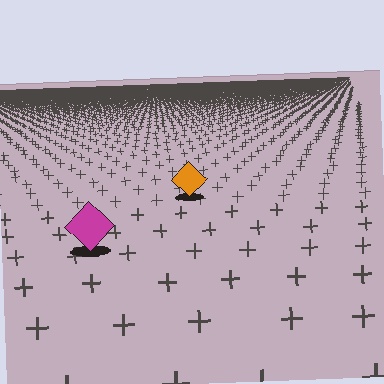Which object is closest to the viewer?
The magenta diamond is closest. The texture marks near it are larger and more spread out.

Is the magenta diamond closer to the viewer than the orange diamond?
Yes. The magenta diamond is closer — you can tell from the texture gradient: the ground texture is coarser near it.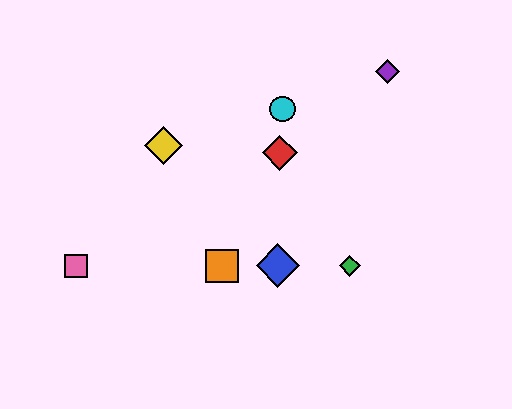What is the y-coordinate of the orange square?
The orange square is at y≈266.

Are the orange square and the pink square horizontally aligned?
Yes, both are at y≈266.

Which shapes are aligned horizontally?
The blue diamond, the green diamond, the orange square, the pink square are aligned horizontally.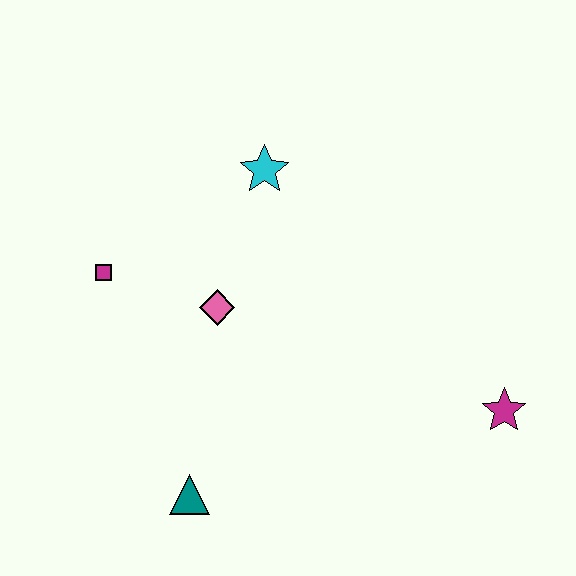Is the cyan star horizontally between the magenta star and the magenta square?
Yes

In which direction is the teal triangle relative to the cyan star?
The teal triangle is below the cyan star.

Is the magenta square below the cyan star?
Yes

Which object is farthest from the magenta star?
The magenta square is farthest from the magenta star.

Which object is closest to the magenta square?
The pink diamond is closest to the magenta square.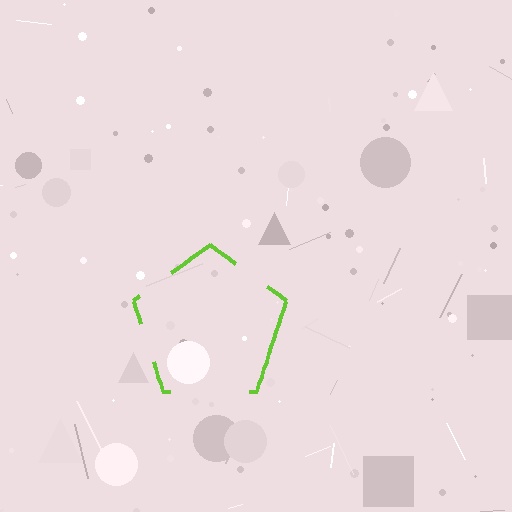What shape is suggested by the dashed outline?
The dashed outline suggests a pentagon.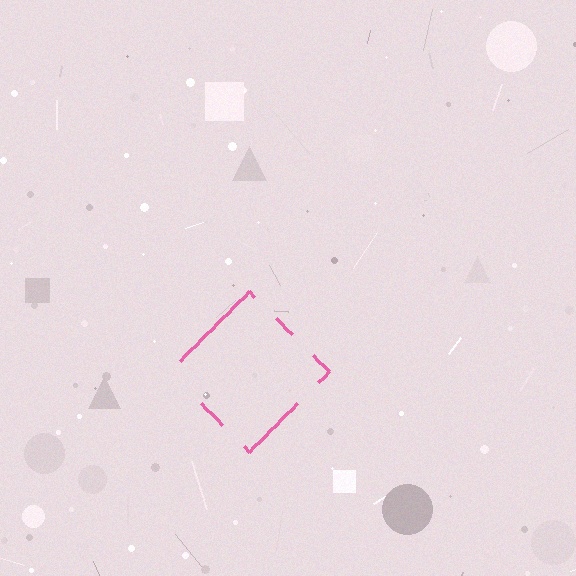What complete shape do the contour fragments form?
The contour fragments form a diamond.